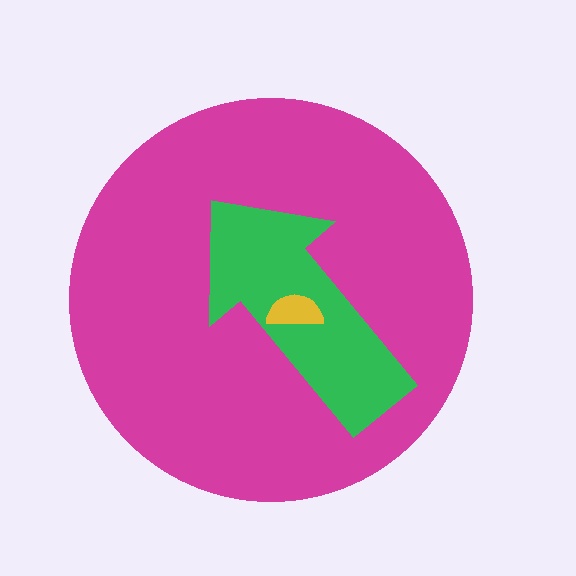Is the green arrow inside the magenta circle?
Yes.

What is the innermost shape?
The yellow semicircle.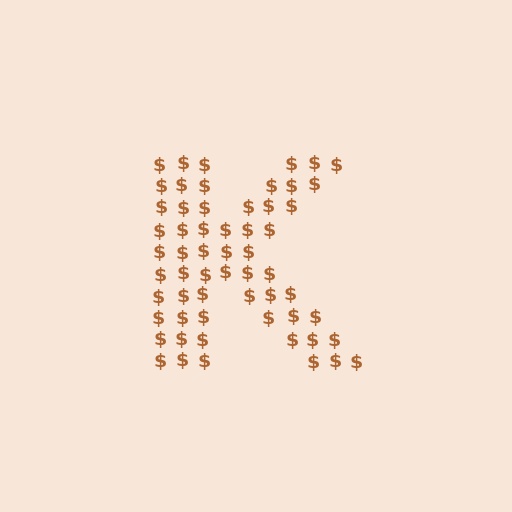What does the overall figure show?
The overall figure shows the letter K.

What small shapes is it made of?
It is made of small dollar signs.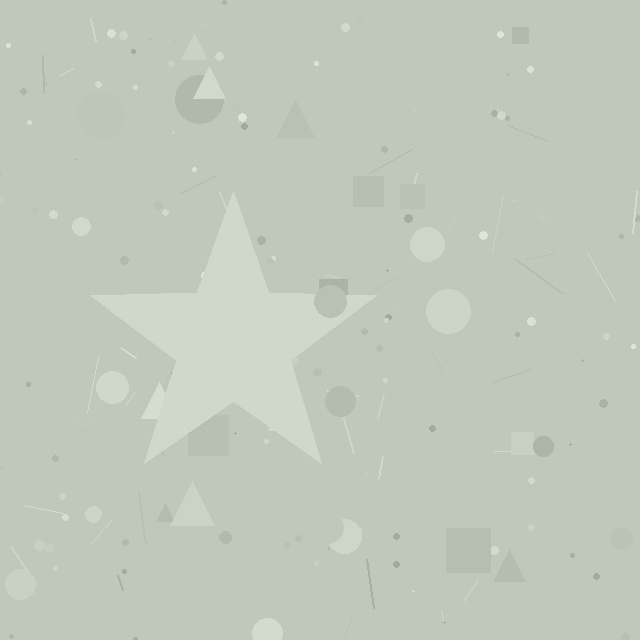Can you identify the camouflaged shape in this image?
The camouflaged shape is a star.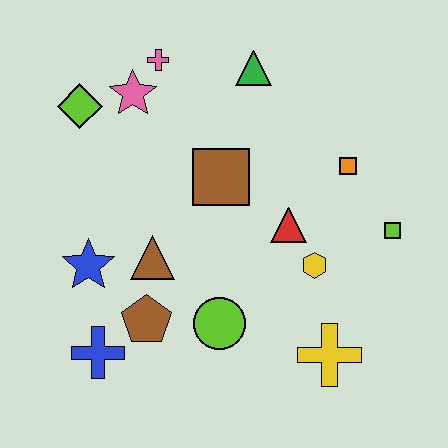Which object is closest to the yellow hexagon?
The red triangle is closest to the yellow hexagon.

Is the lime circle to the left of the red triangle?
Yes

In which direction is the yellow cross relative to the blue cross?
The yellow cross is to the right of the blue cross.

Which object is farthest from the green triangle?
The blue cross is farthest from the green triangle.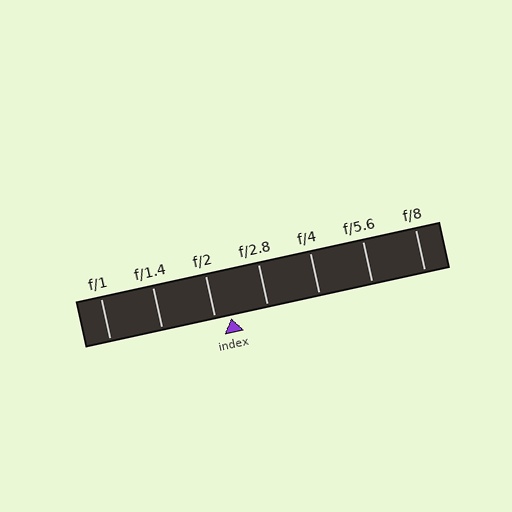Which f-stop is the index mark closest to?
The index mark is closest to f/2.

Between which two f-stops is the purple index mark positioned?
The index mark is between f/2 and f/2.8.